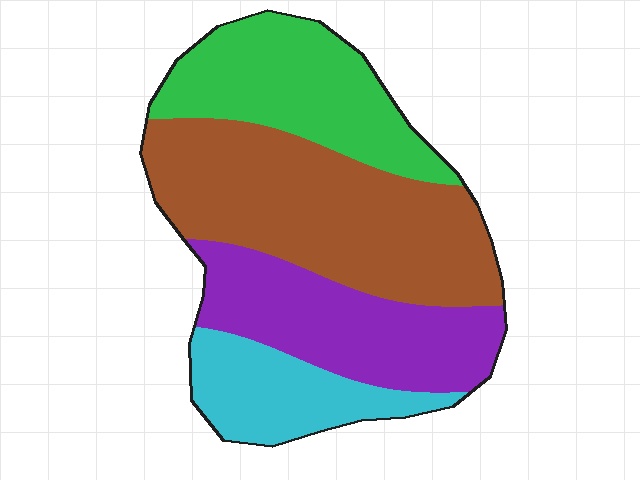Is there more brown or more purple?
Brown.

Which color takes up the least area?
Cyan, at roughly 15%.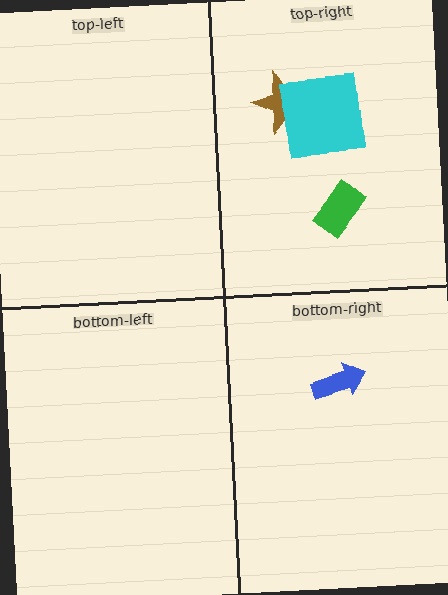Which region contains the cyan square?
The top-right region.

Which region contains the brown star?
The top-right region.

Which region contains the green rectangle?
The top-right region.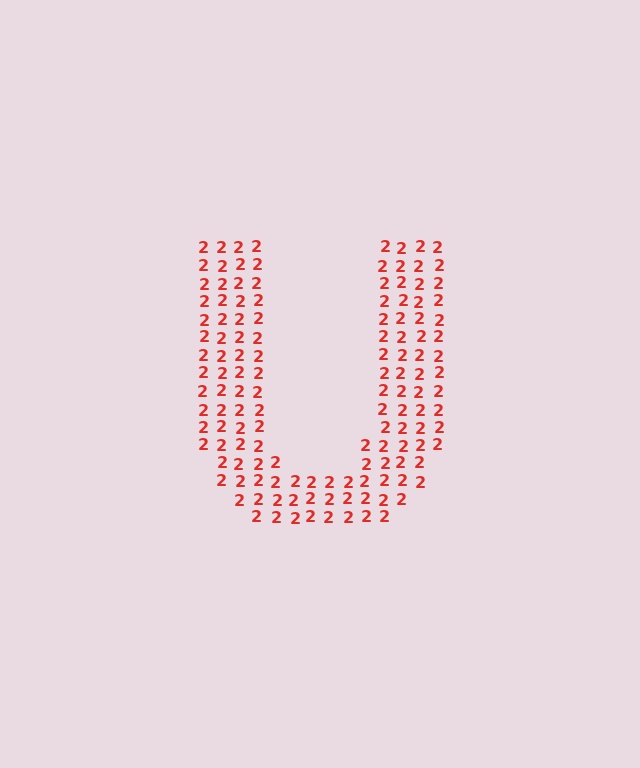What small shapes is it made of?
It is made of small digit 2's.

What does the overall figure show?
The overall figure shows the letter U.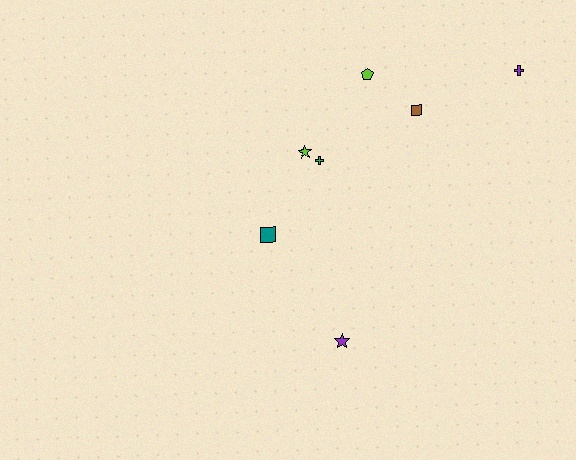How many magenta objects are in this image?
There are no magenta objects.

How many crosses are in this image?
There are 2 crosses.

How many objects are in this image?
There are 7 objects.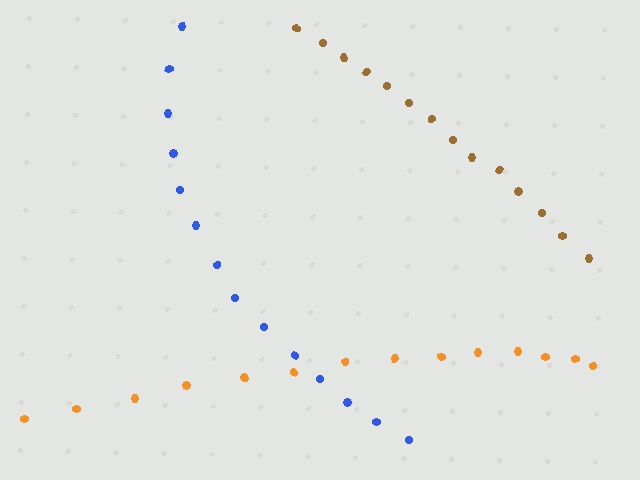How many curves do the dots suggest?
There are 3 distinct paths.